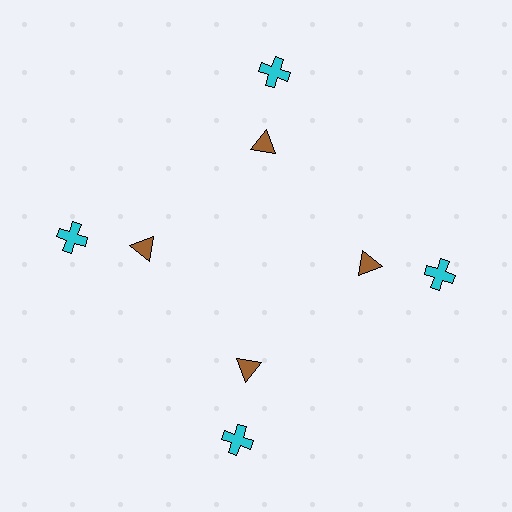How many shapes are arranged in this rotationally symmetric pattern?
There are 8 shapes, arranged in 4 groups of 2.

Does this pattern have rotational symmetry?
Yes, this pattern has 4-fold rotational symmetry. It looks the same after rotating 90 degrees around the center.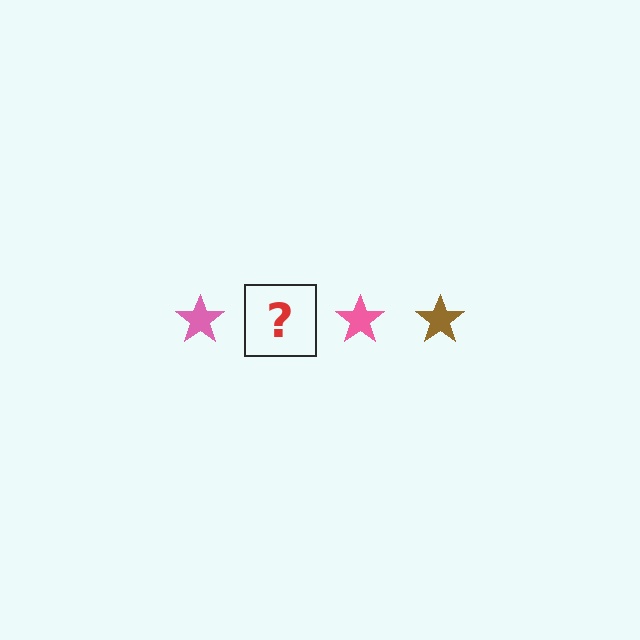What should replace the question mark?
The question mark should be replaced with a brown star.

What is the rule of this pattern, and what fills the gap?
The rule is that the pattern cycles through pink, brown stars. The gap should be filled with a brown star.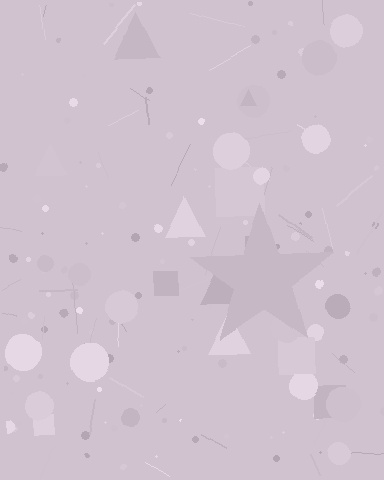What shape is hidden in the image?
A star is hidden in the image.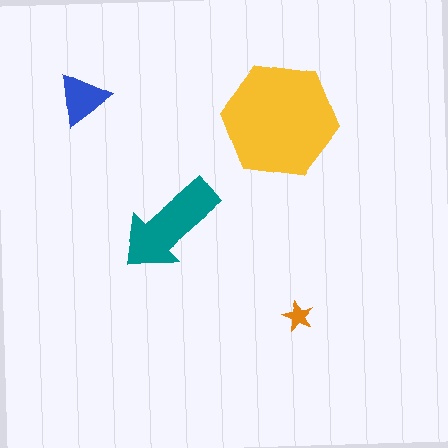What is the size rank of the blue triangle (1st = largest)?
3rd.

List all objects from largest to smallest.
The yellow hexagon, the teal arrow, the blue triangle, the orange star.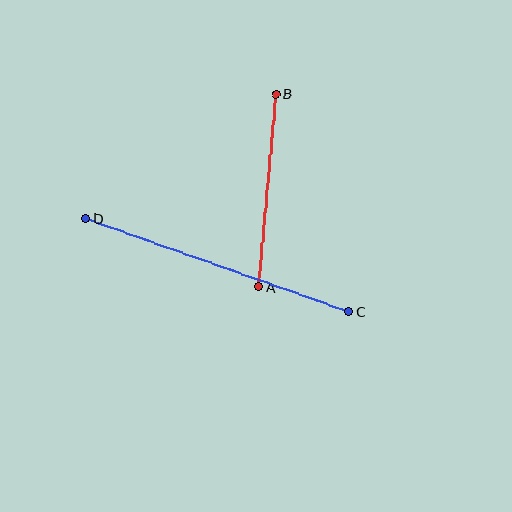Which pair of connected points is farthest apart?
Points C and D are farthest apart.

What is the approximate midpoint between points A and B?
The midpoint is at approximately (267, 190) pixels.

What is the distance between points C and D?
The distance is approximately 279 pixels.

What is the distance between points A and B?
The distance is approximately 194 pixels.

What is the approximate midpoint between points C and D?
The midpoint is at approximately (217, 265) pixels.